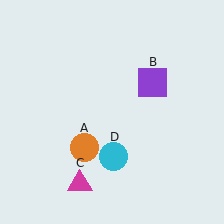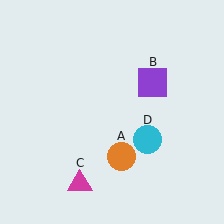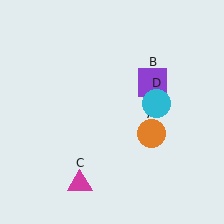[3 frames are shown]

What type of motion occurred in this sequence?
The orange circle (object A), cyan circle (object D) rotated counterclockwise around the center of the scene.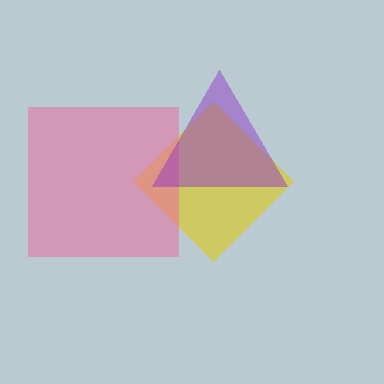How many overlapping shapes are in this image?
There are 3 overlapping shapes in the image.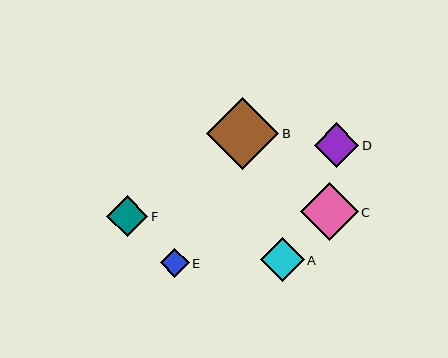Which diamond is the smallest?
Diamond E is the smallest with a size of approximately 29 pixels.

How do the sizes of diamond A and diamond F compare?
Diamond A and diamond F are approximately the same size.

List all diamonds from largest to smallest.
From largest to smallest: B, C, D, A, F, E.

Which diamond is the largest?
Diamond B is the largest with a size of approximately 72 pixels.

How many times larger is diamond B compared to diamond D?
Diamond B is approximately 1.6 times the size of diamond D.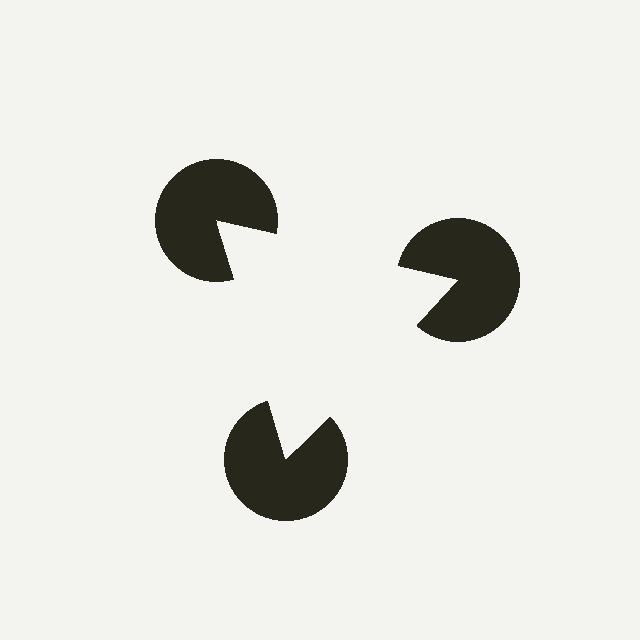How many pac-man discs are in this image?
There are 3 — one at each vertex of the illusory triangle.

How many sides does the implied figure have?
3 sides.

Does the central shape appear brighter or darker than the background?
It typically appears slightly brighter than the background, even though no actual brightness change is drawn.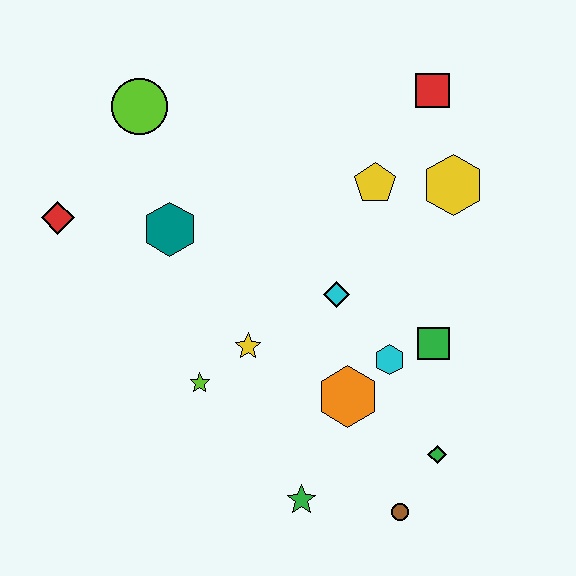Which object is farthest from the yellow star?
The red square is farthest from the yellow star.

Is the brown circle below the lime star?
Yes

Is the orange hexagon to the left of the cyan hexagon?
Yes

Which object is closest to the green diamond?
The brown circle is closest to the green diamond.